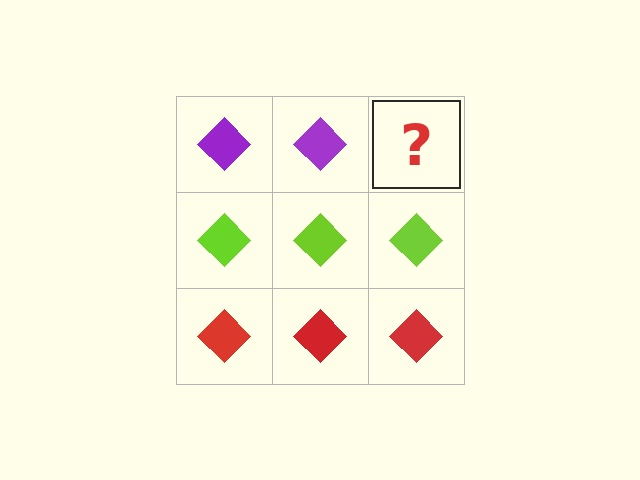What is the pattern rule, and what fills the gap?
The rule is that each row has a consistent color. The gap should be filled with a purple diamond.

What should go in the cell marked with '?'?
The missing cell should contain a purple diamond.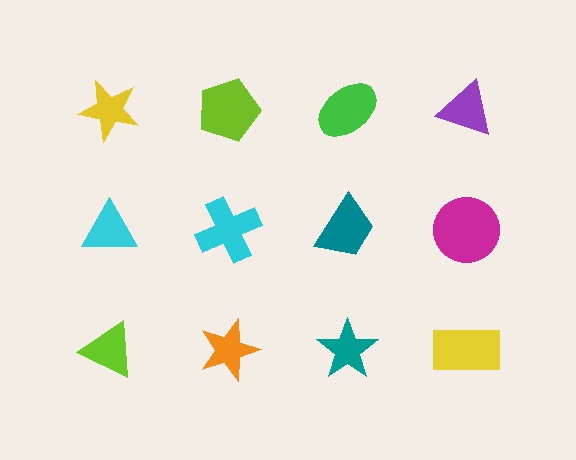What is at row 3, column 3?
A teal star.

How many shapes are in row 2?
4 shapes.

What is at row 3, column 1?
A lime triangle.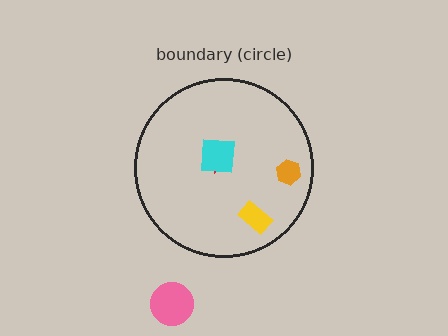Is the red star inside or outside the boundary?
Inside.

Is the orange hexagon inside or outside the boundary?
Inside.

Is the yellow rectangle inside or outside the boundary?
Inside.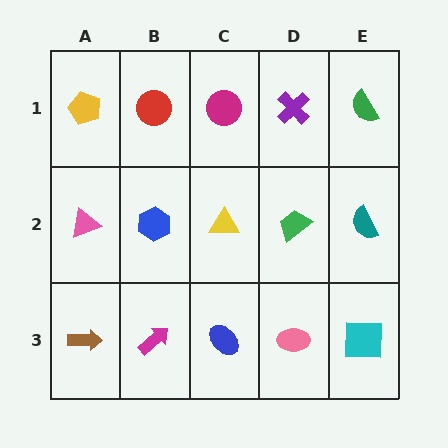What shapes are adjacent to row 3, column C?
A yellow triangle (row 2, column C), a magenta arrow (row 3, column B), a pink ellipse (row 3, column D).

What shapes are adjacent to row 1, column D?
A green trapezoid (row 2, column D), a magenta circle (row 1, column C), a green semicircle (row 1, column E).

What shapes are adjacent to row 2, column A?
A yellow pentagon (row 1, column A), a brown arrow (row 3, column A), a blue hexagon (row 2, column B).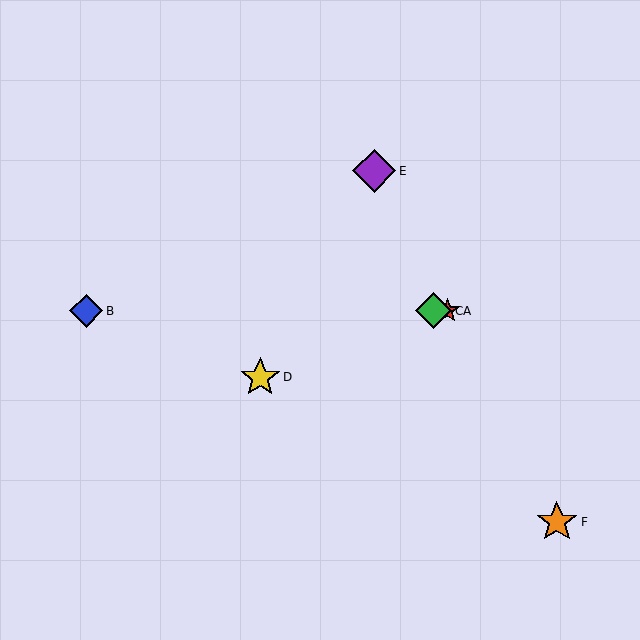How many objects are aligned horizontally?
3 objects (A, B, C) are aligned horizontally.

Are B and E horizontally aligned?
No, B is at y≈311 and E is at y≈171.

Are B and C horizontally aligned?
Yes, both are at y≈311.